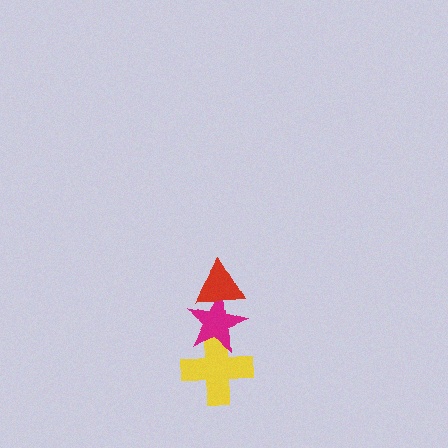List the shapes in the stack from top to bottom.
From top to bottom: the red triangle, the magenta star, the yellow cross.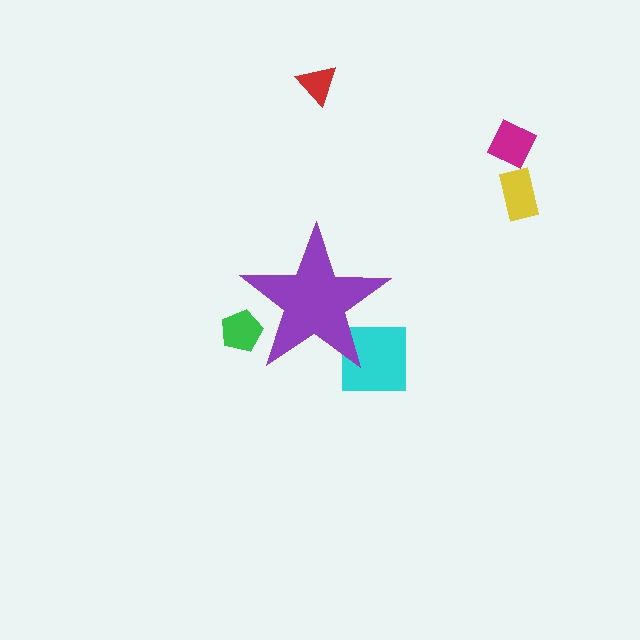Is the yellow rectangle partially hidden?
No, the yellow rectangle is fully visible.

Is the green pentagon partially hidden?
Yes, the green pentagon is partially hidden behind the purple star.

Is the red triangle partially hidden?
No, the red triangle is fully visible.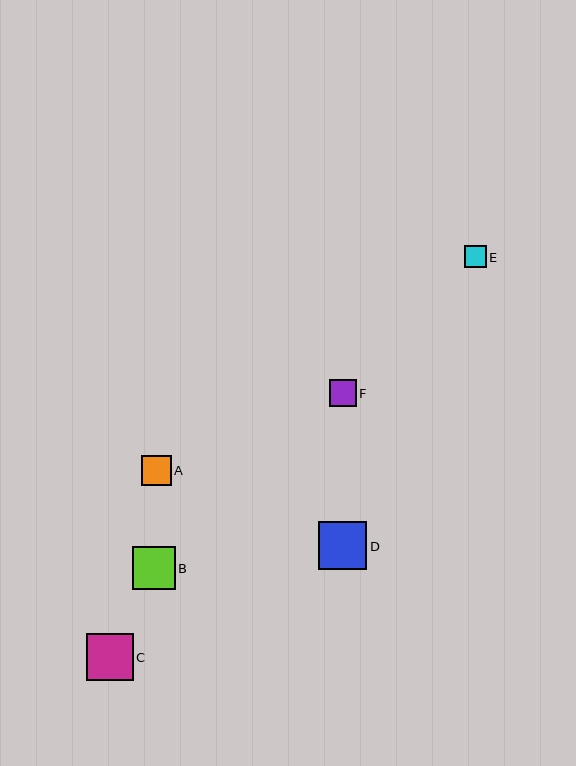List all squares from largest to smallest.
From largest to smallest: D, C, B, A, F, E.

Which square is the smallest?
Square E is the smallest with a size of approximately 22 pixels.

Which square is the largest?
Square D is the largest with a size of approximately 48 pixels.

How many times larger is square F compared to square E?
Square F is approximately 1.2 times the size of square E.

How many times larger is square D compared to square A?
Square D is approximately 1.6 times the size of square A.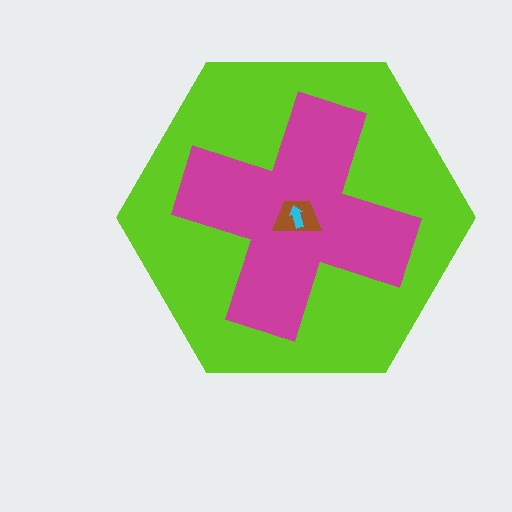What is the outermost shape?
The lime hexagon.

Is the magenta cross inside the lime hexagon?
Yes.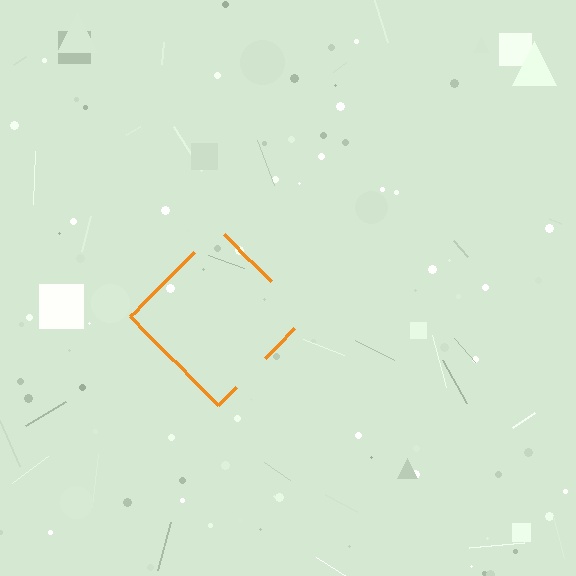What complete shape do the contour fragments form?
The contour fragments form a diamond.